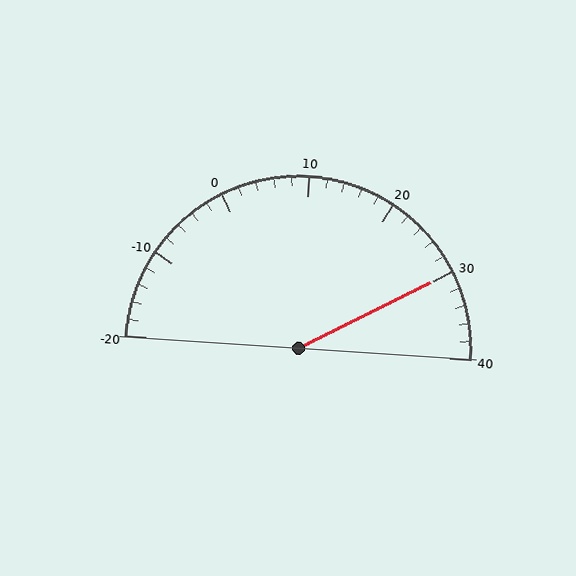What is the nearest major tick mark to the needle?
The nearest major tick mark is 30.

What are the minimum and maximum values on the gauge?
The gauge ranges from -20 to 40.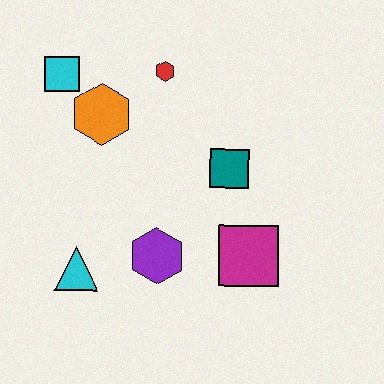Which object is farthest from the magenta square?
The cyan square is farthest from the magenta square.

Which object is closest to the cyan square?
The orange hexagon is closest to the cyan square.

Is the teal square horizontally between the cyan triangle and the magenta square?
Yes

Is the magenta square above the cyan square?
No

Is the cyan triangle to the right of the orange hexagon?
No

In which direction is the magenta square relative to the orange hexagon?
The magenta square is to the right of the orange hexagon.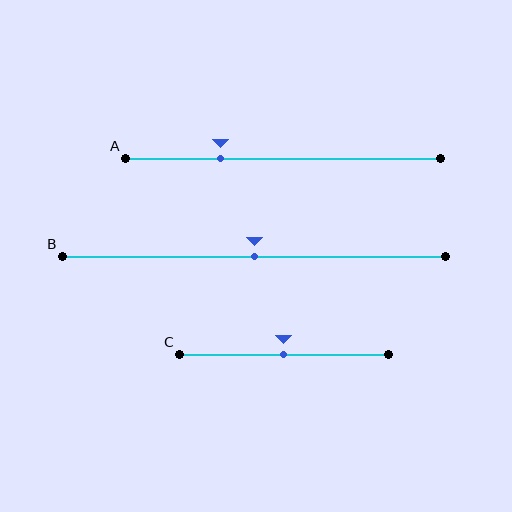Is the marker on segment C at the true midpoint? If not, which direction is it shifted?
Yes, the marker on segment C is at the true midpoint.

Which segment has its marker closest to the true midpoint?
Segment B has its marker closest to the true midpoint.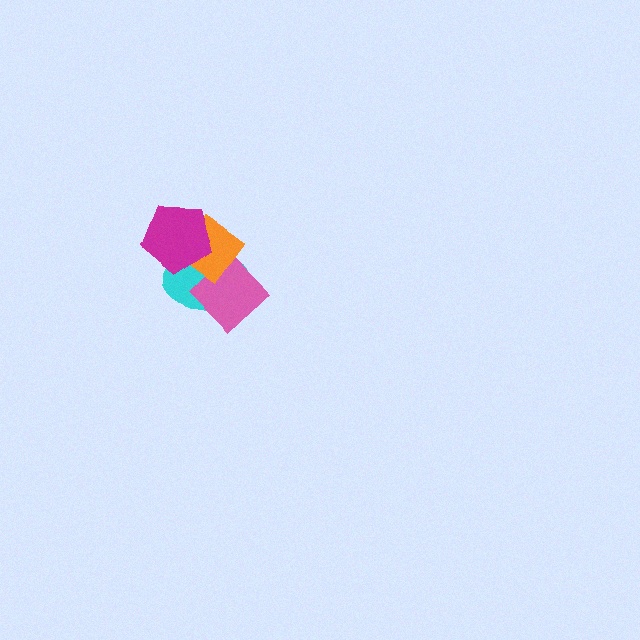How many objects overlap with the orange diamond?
3 objects overlap with the orange diamond.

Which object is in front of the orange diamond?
The magenta pentagon is in front of the orange diamond.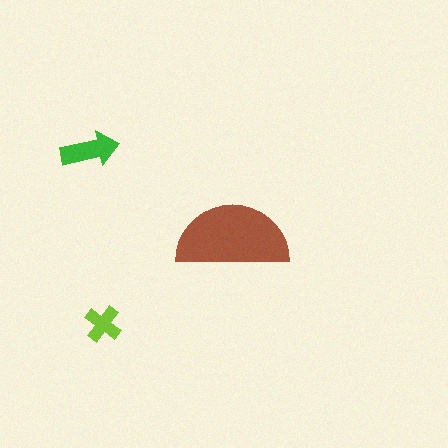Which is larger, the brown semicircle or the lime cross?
The brown semicircle.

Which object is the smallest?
The lime cross.